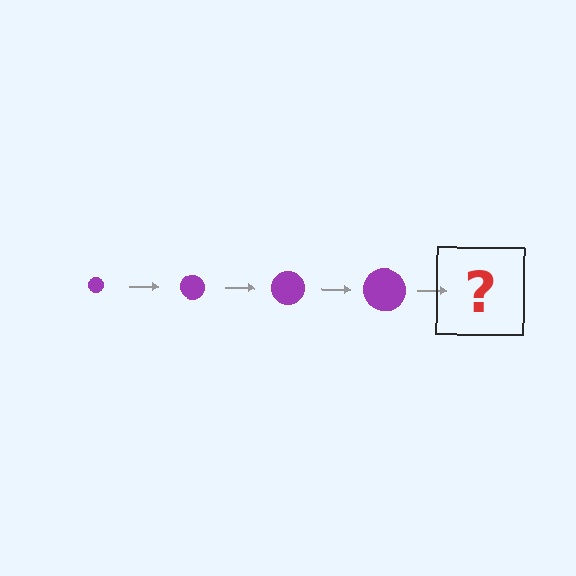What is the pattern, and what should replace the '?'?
The pattern is that the circle gets progressively larger each step. The '?' should be a purple circle, larger than the previous one.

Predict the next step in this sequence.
The next step is a purple circle, larger than the previous one.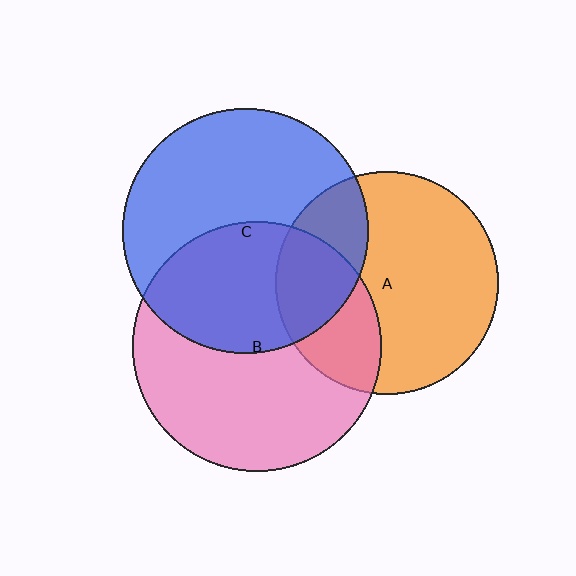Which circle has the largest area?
Circle B (pink).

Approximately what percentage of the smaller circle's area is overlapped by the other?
Approximately 25%.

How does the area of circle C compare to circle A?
Approximately 1.2 times.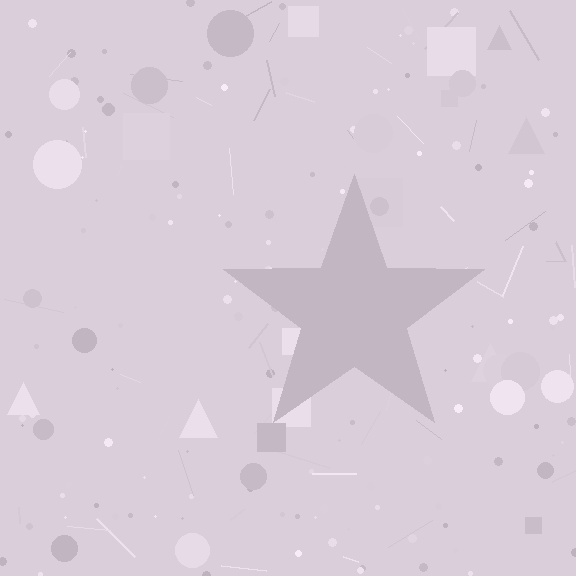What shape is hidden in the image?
A star is hidden in the image.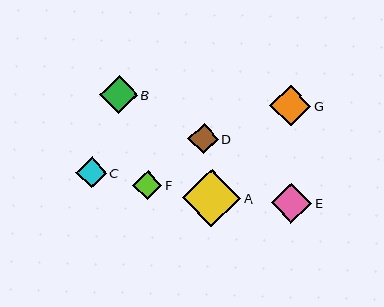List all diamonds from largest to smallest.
From largest to smallest: A, G, E, B, D, C, F.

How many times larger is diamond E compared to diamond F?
Diamond E is approximately 1.4 times the size of diamond F.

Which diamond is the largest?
Diamond A is the largest with a size of approximately 58 pixels.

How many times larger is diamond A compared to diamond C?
Diamond A is approximately 1.9 times the size of diamond C.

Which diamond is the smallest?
Diamond F is the smallest with a size of approximately 30 pixels.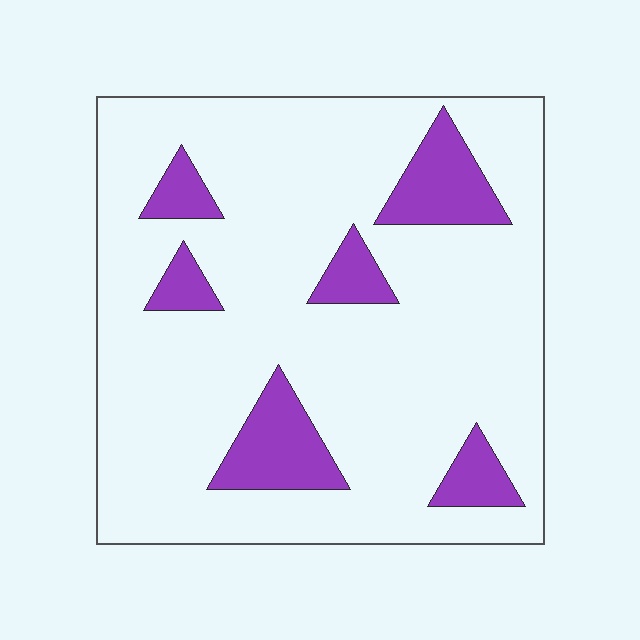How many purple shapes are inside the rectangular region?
6.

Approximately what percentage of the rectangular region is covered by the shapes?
Approximately 15%.